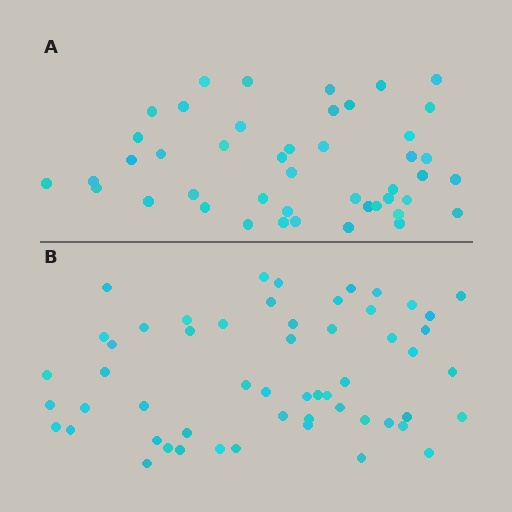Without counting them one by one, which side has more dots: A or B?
Region B (the bottom region) has more dots.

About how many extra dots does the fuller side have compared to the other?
Region B has roughly 10 or so more dots than region A.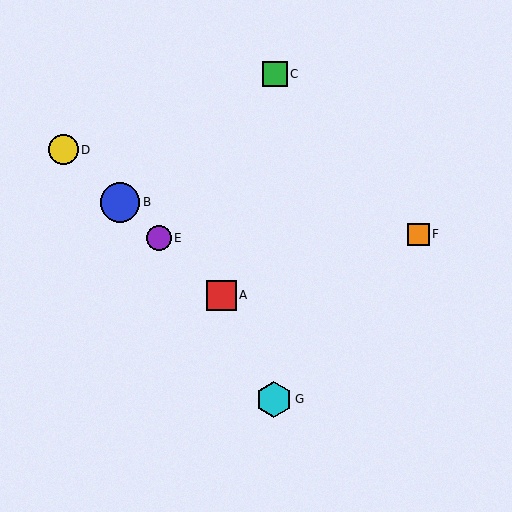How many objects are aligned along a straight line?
4 objects (A, B, D, E) are aligned along a straight line.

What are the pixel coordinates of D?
Object D is at (63, 150).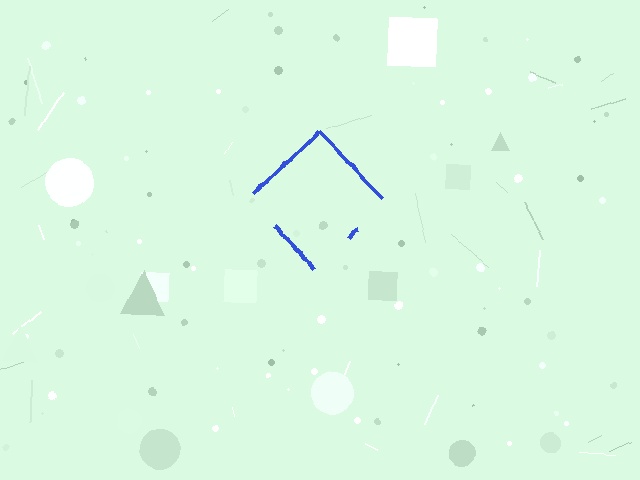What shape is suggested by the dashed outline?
The dashed outline suggests a diamond.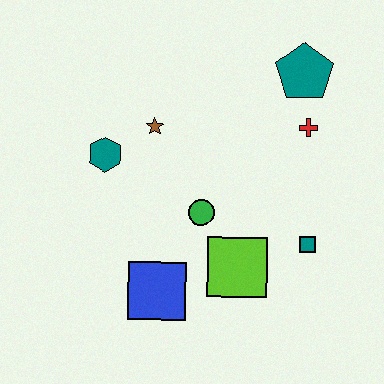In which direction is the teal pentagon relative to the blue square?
The teal pentagon is above the blue square.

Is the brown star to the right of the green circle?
No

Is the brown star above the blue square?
Yes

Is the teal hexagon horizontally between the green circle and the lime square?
No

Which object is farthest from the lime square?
The teal pentagon is farthest from the lime square.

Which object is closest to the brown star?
The teal hexagon is closest to the brown star.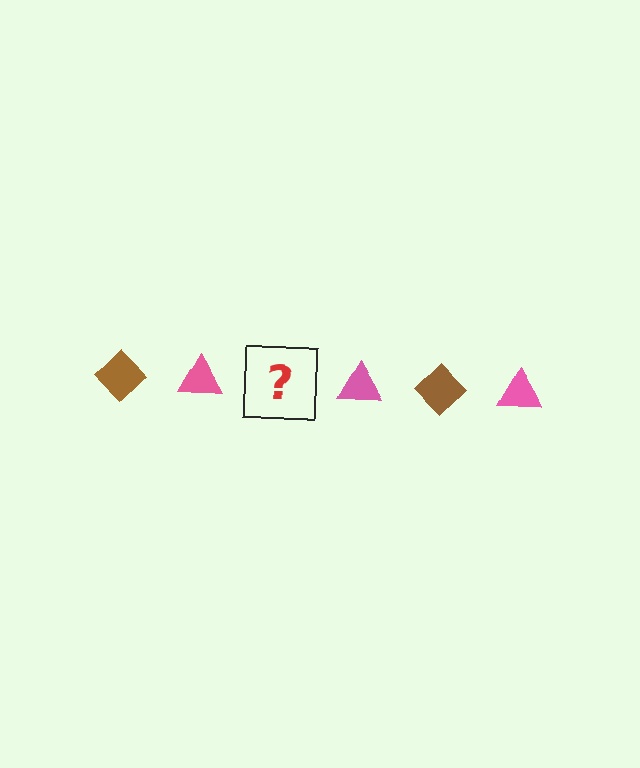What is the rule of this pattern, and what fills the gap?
The rule is that the pattern alternates between brown diamond and pink triangle. The gap should be filled with a brown diamond.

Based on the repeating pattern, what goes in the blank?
The blank should be a brown diamond.